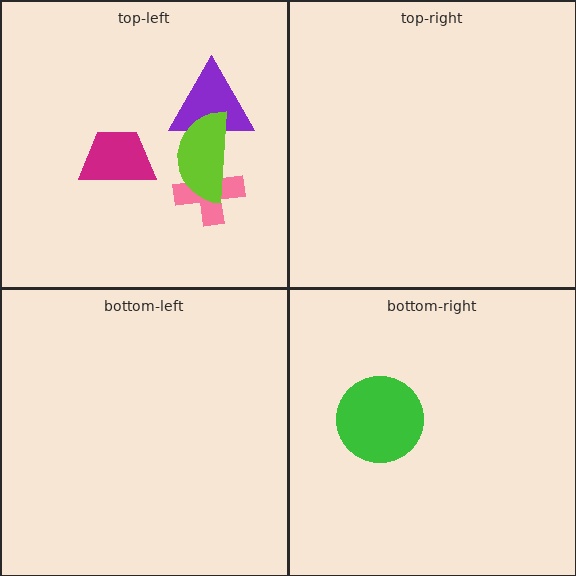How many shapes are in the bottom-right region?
1.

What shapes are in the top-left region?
The purple triangle, the pink cross, the lime semicircle, the magenta trapezoid.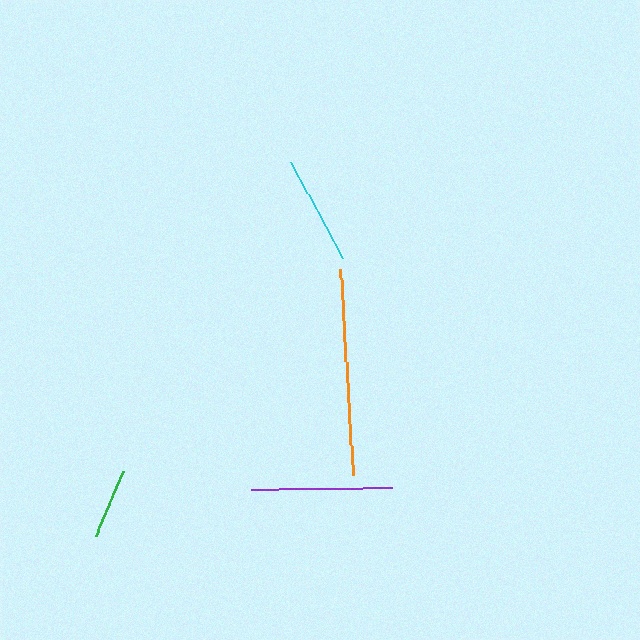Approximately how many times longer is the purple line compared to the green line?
The purple line is approximately 2.0 times the length of the green line.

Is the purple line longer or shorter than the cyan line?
The purple line is longer than the cyan line.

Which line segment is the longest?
The orange line is the longest at approximately 207 pixels.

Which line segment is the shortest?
The green line is the shortest at approximately 70 pixels.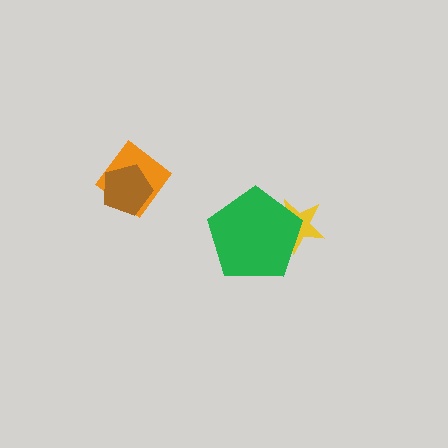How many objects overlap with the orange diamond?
1 object overlaps with the orange diamond.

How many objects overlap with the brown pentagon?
1 object overlaps with the brown pentagon.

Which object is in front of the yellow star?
The green pentagon is in front of the yellow star.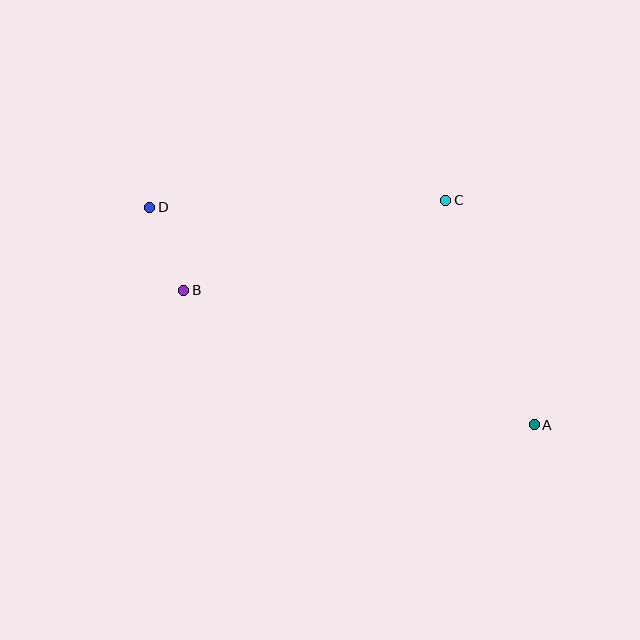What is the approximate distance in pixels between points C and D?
The distance between C and D is approximately 296 pixels.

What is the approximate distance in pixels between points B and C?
The distance between B and C is approximately 277 pixels.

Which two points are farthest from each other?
Points A and D are farthest from each other.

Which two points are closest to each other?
Points B and D are closest to each other.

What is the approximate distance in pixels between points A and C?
The distance between A and C is approximately 241 pixels.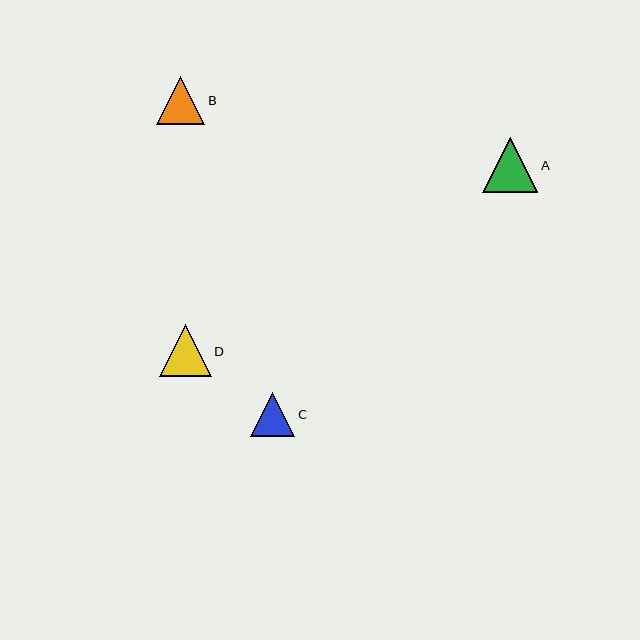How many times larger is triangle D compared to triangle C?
Triangle D is approximately 1.2 times the size of triangle C.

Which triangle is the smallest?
Triangle C is the smallest with a size of approximately 44 pixels.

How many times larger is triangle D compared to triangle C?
Triangle D is approximately 1.2 times the size of triangle C.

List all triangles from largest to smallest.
From largest to smallest: A, D, B, C.